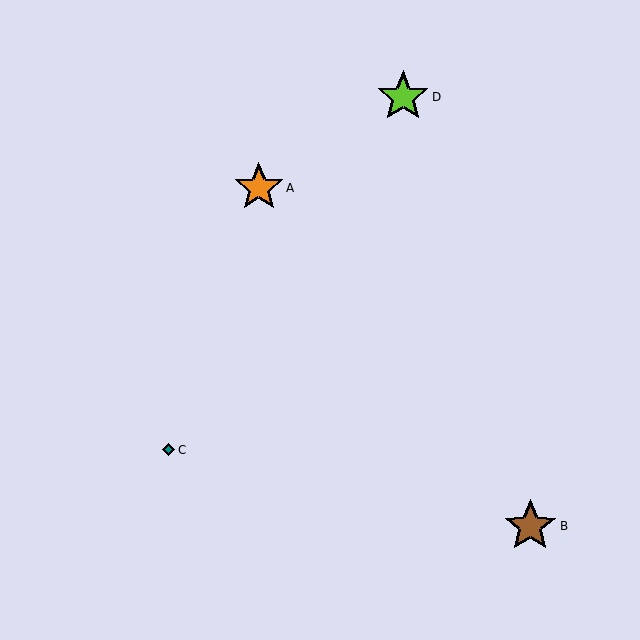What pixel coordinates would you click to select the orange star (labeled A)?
Click at (259, 188) to select the orange star A.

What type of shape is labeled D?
Shape D is a lime star.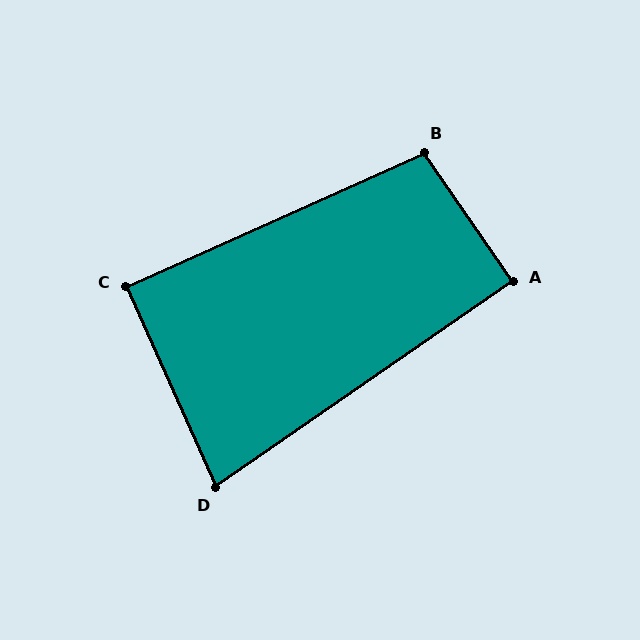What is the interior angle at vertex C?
Approximately 90 degrees (approximately right).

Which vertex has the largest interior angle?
B, at approximately 100 degrees.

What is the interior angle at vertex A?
Approximately 90 degrees (approximately right).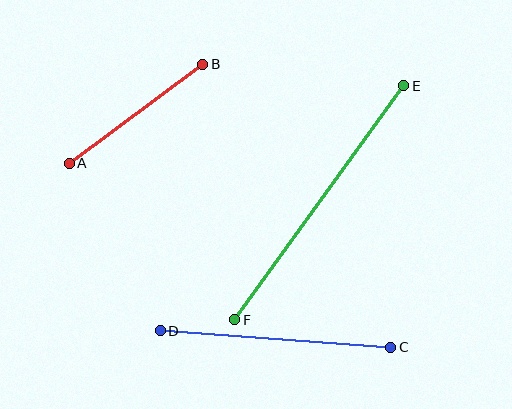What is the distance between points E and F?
The distance is approximately 289 pixels.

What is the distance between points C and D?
The distance is approximately 231 pixels.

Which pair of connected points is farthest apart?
Points E and F are farthest apart.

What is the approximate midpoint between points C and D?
The midpoint is at approximately (275, 339) pixels.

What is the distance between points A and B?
The distance is approximately 166 pixels.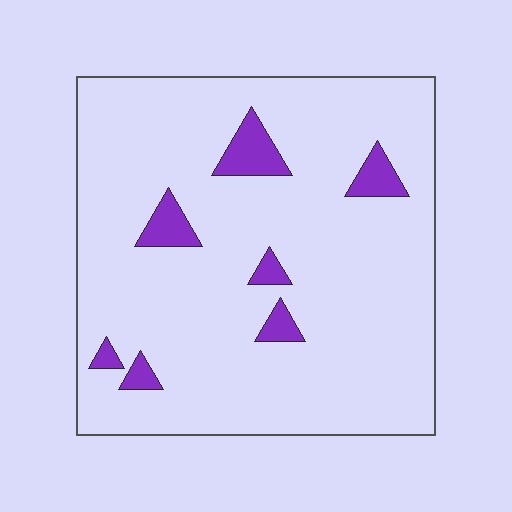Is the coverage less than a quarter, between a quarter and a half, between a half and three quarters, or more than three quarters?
Less than a quarter.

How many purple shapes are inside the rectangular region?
7.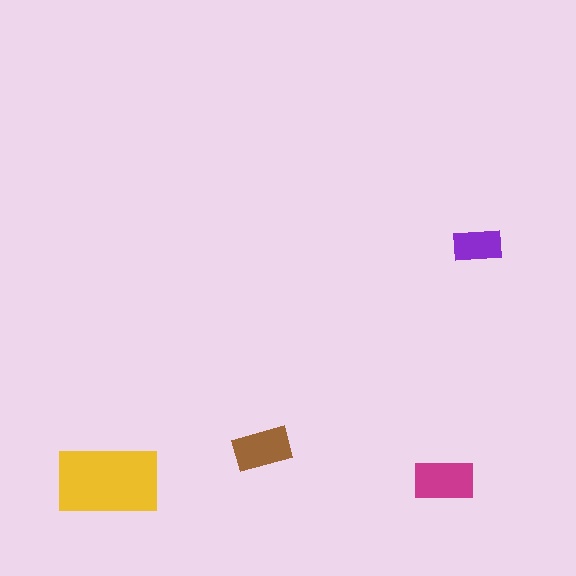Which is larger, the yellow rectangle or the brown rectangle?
The yellow one.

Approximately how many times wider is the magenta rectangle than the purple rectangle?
About 1.5 times wider.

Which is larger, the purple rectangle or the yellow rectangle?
The yellow one.